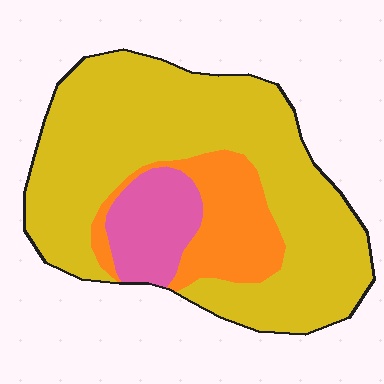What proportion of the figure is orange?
Orange takes up about one sixth (1/6) of the figure.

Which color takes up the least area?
Pink, at roughly 10%.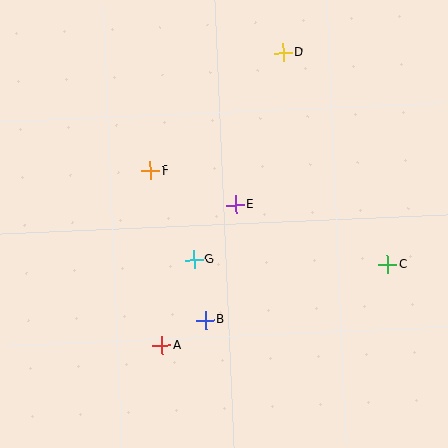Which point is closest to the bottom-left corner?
Point A is closest to the bottom-left corner.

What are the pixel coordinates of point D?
Point D is at (283, 52).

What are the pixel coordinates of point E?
Point E is at (235, 205).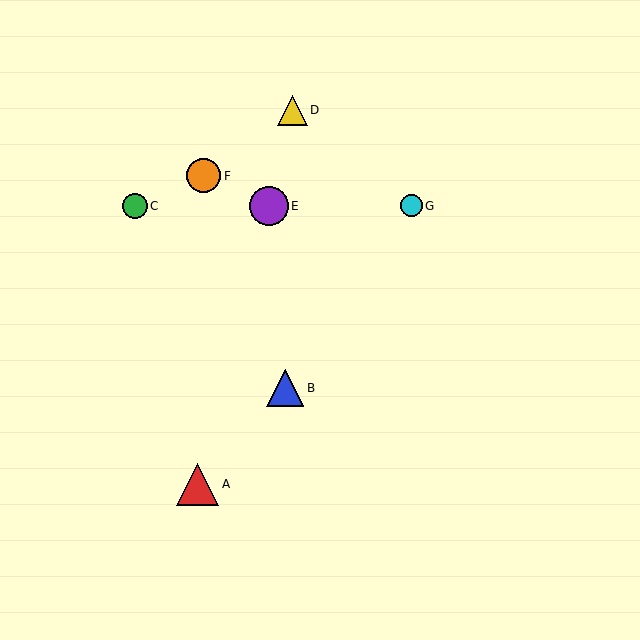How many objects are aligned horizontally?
3 objects (C, E, G) are aligned horizontally.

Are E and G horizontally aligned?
Yes, both are at y≈206.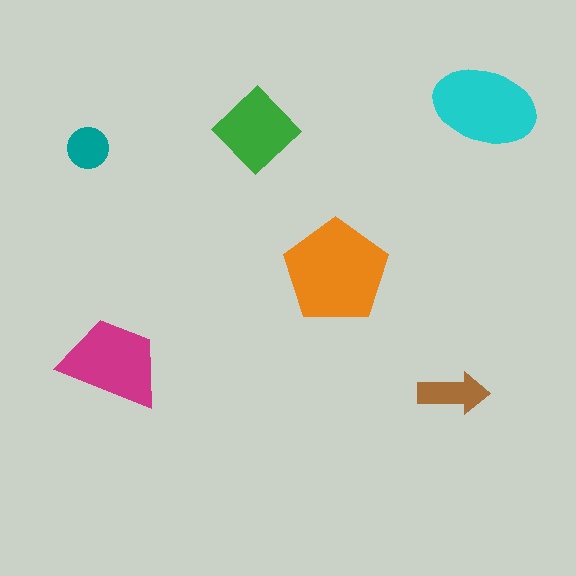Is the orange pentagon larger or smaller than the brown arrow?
Larger.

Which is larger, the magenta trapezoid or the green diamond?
The magenta trapezoid.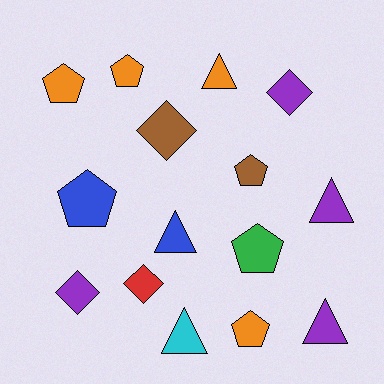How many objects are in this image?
There are 15 objects.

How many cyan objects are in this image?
There is 1 cyan object.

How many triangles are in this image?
There are 5 triangles.